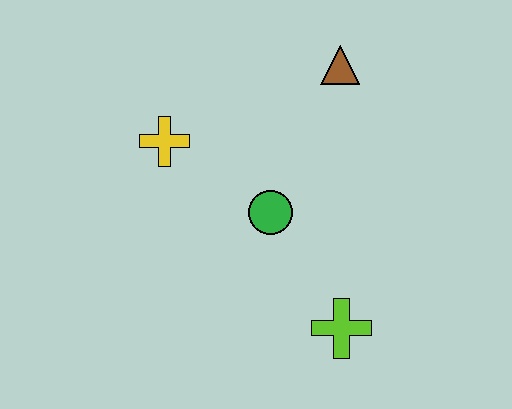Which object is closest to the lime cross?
The green circle is closest to the lime cross.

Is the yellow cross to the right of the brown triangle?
No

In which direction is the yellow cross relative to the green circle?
The yellow cross is to the left of the green circle.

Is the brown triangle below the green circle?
No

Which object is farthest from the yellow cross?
The lime cross is farthest from the yellow cross.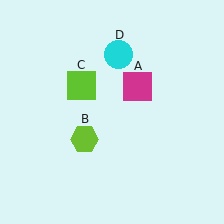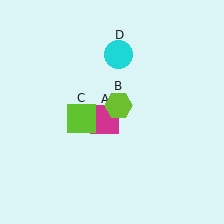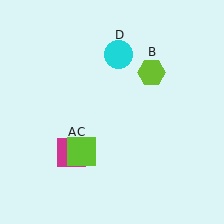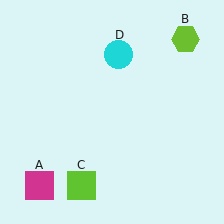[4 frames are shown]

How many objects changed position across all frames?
3 objects changed position: magenta square (object A), lime hexagon (object B), lime square (object C).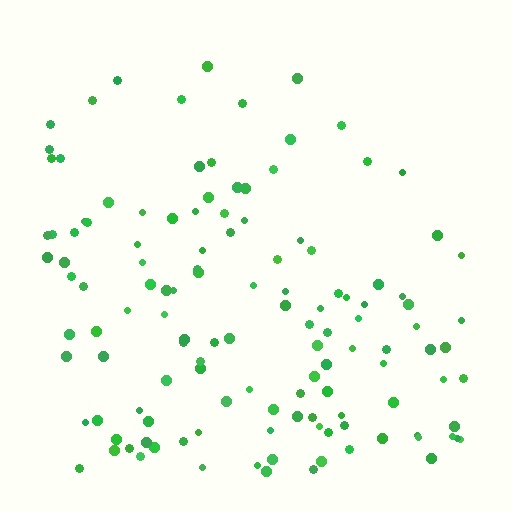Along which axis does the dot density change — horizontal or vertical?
Vertical.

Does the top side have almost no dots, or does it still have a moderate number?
Still a moderate number, just noticeably fewer than the bottom.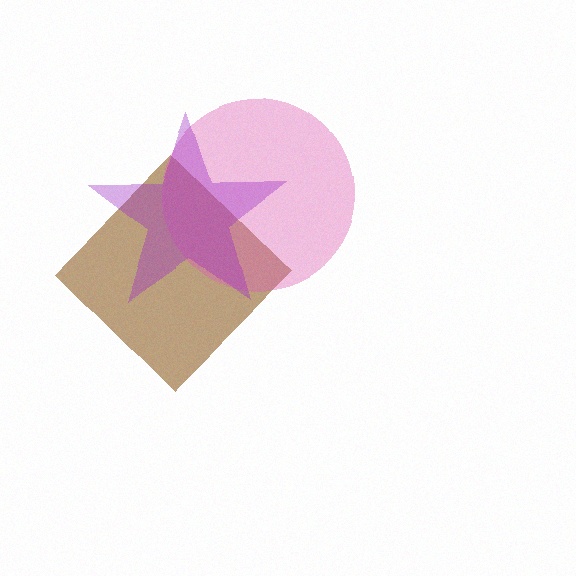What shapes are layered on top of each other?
The layered shapes are: a brown diamond, a pink circle, a purple star.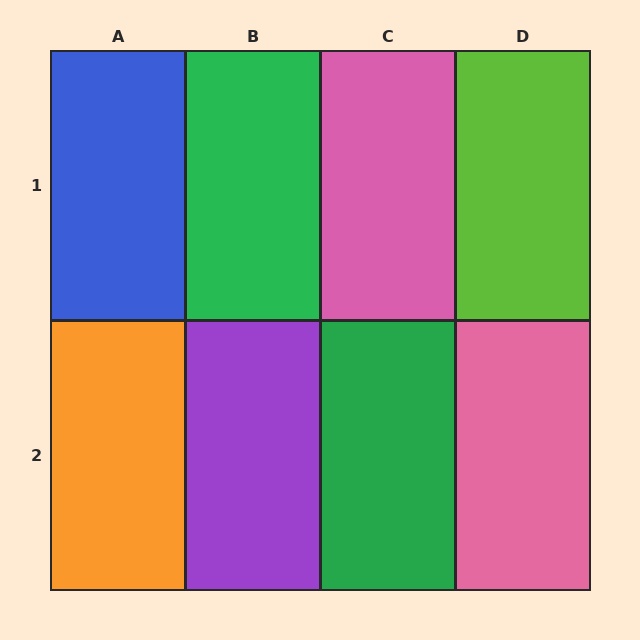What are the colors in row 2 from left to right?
Orange, purple, green, pink.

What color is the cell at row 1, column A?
Blue.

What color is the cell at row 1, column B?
Green.